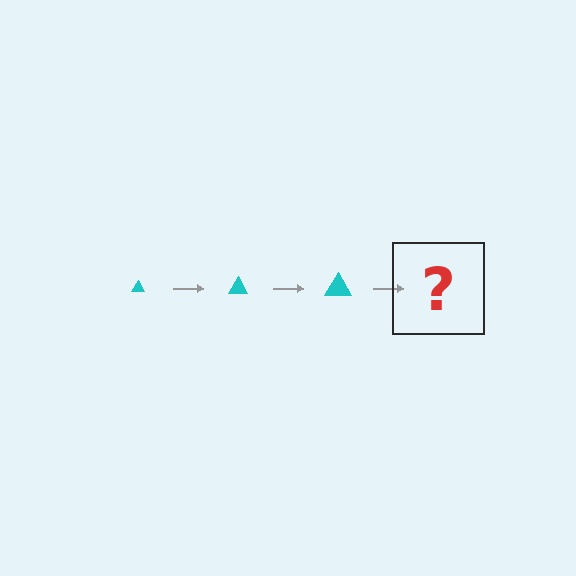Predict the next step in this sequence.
The next step is a cyan triangle, larger than the previous one.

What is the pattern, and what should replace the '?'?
The pattern is that the triangle gets progressively larger each step. The '?' should be a cyan triangle, larger than the previous one.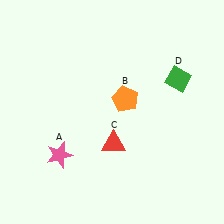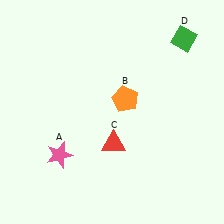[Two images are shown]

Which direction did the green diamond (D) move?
The green diamond (D) moved up.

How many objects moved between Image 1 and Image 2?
1 object moved between the two images.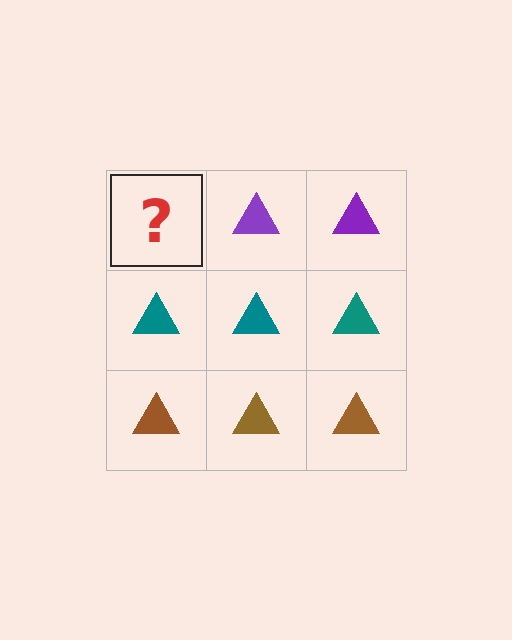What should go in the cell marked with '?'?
The missing cell should contain a purple triangle.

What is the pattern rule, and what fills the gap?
The rule is that each row has a consistent color. The gap should be filled with a purple triangle.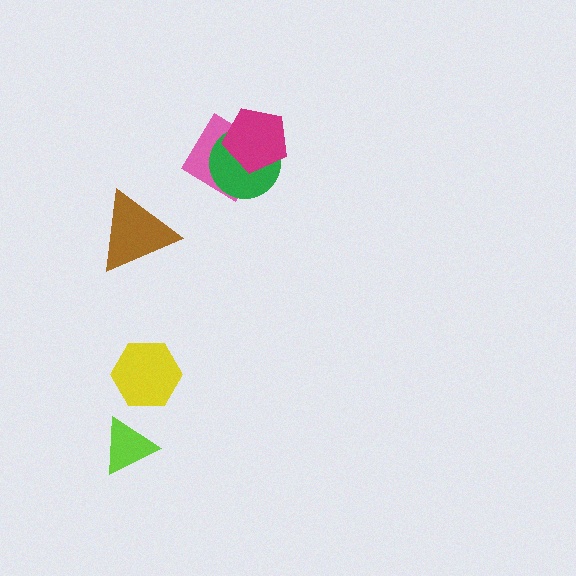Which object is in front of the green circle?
The magenta pentagon is in front of the green circle.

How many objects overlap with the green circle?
2 objects overlap with the green circle.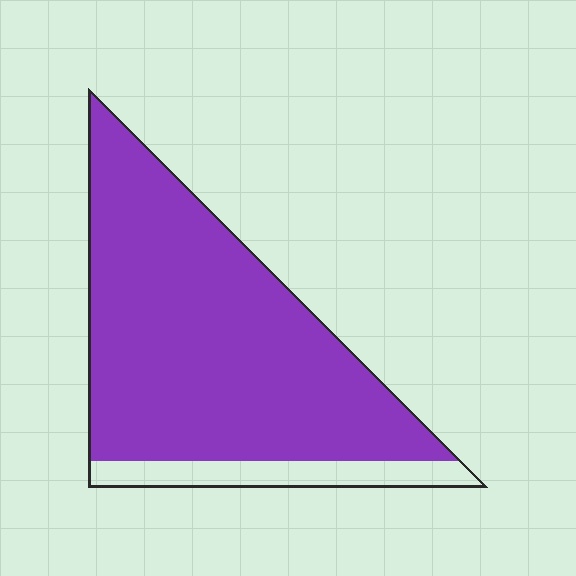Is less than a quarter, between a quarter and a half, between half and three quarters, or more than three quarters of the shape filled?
More than three quarters.